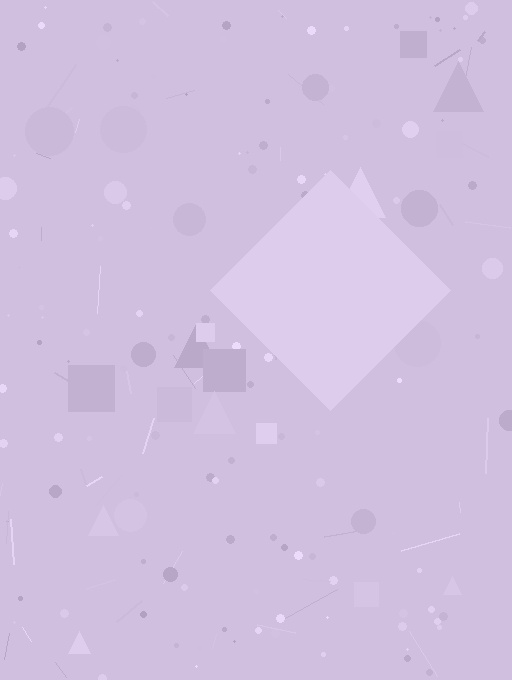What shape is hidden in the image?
A diamond is hidden in the image.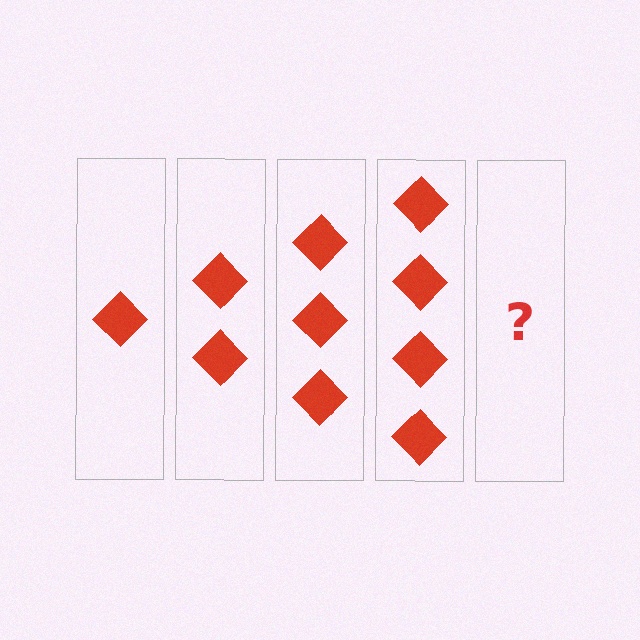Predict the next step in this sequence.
The next step is 5 diamonds.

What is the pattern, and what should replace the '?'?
The pattern is that each step adds one more diamond. The '?' should be 5 diamonds.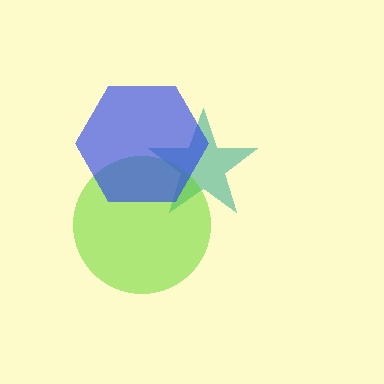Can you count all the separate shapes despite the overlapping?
Yes, there are 3 separate shapes.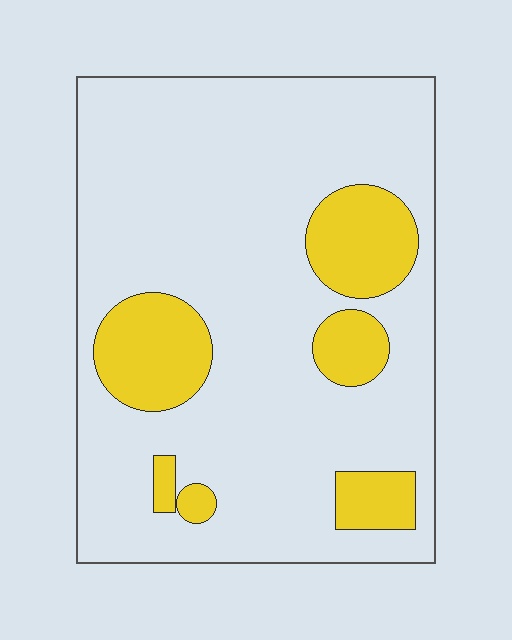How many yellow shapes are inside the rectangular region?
6.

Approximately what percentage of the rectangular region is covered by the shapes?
Approximately 20%.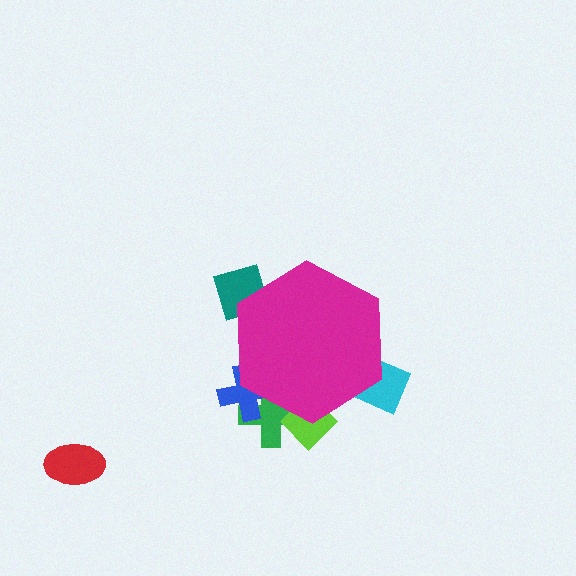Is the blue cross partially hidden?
Yes, the blue cross is partially hidden behind the magenta hexagon.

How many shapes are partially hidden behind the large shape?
5 shapes are partially hidden.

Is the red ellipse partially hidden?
No, the red ellipse is fully visible.